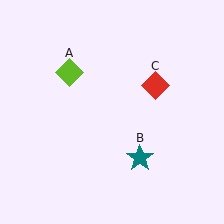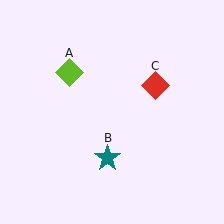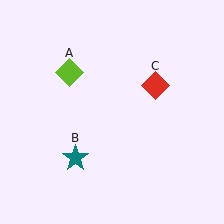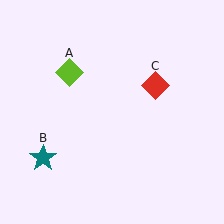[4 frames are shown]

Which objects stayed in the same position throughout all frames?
Lime diamond (object A) and red diamond (object C) remained stationary.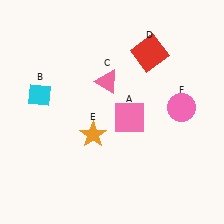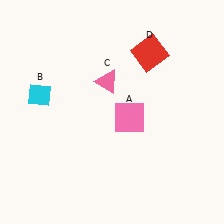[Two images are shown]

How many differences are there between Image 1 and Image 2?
There are 2 differences between the two images.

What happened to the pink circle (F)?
The pink circle (F) was removed in Image 2. It was in the top-right area of Image 1.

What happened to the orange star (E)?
The orange star (E) was removed in Image 2. It was in the bottom-left area of Image 1.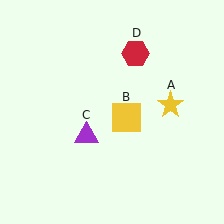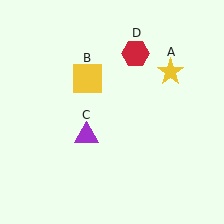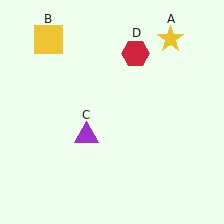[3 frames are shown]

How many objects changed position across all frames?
2 objects changed position: yellow star (object A), yellow square (object B).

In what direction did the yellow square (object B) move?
The yellow square (object B) moved up and to the left.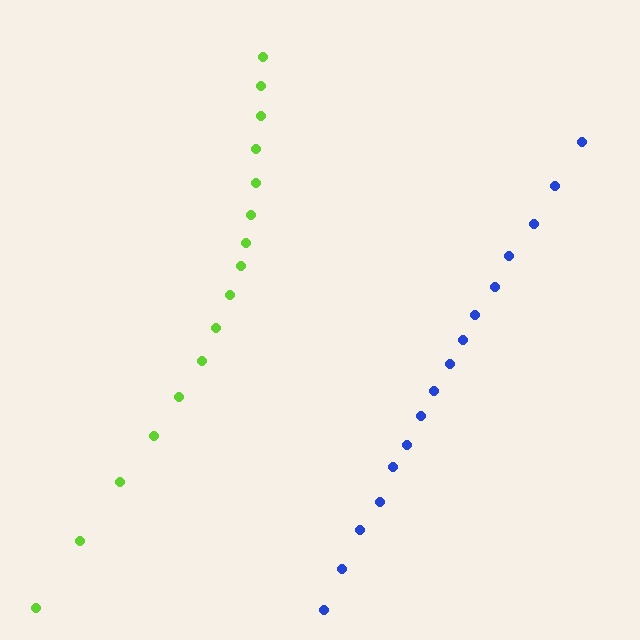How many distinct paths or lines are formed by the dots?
There are 2 distinct paths.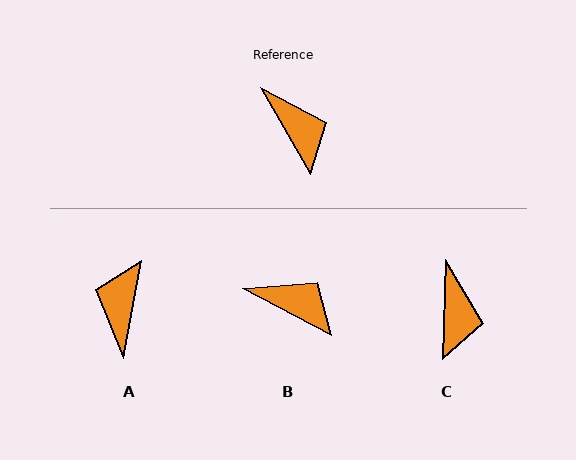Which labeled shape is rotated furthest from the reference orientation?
A, about 140 degrees away.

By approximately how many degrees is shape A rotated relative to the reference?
Approximately 140 degrees counter-clockwise.